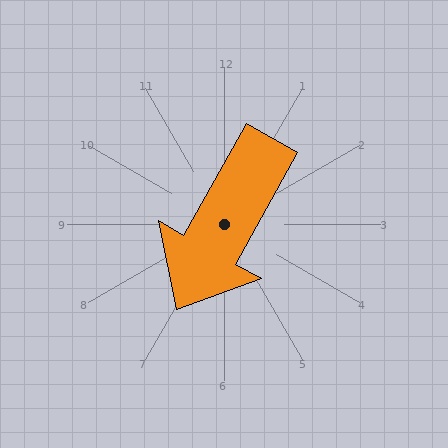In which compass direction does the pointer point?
Southwest.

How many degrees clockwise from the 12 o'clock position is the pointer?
Approximately 209 degrees.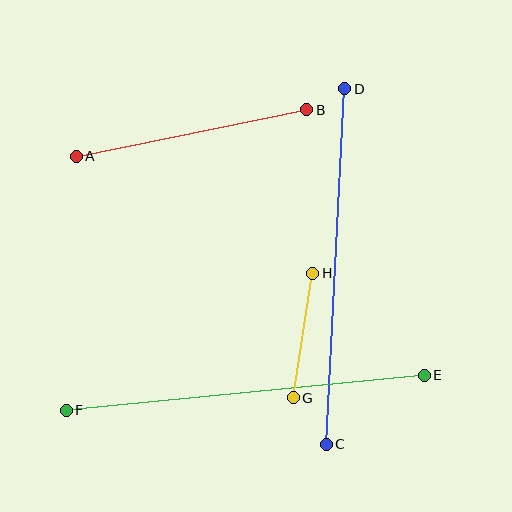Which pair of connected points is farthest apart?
Points E and F are farthest apart.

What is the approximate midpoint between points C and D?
The midpoint is at approximately (335, 266) pixels.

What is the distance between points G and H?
The distance is approximately 126 pixels.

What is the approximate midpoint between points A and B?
The midpoint is at approximately (192, 133) pixels.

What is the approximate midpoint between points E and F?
The midpoint is at approximately (245, 393) pixels.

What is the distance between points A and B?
The distance is approximately 235 pixels.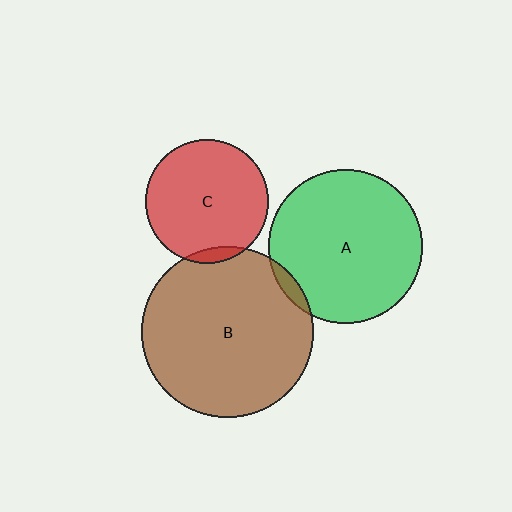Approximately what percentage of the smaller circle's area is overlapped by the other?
Approximately 5%.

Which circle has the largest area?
Circle B (brown).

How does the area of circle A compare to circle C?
Approximately 1.6 times.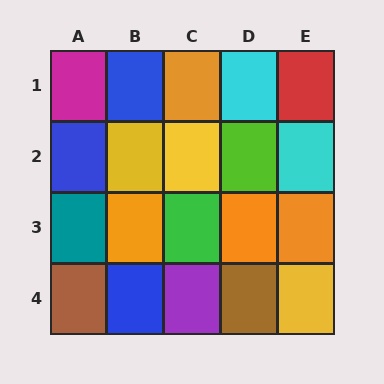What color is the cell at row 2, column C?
Yellow.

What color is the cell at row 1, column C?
Orange.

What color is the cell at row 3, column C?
Green.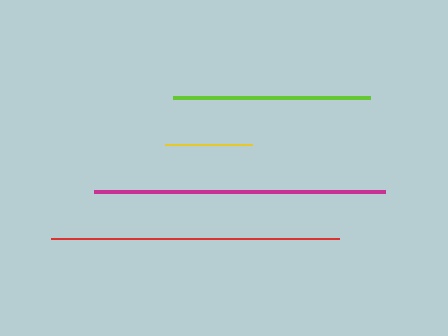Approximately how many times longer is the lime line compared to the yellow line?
The lime line is approximately 2.3 times the length of the yellow line.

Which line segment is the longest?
The magenta line is the longest at approximately 290 pixels.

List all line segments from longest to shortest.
From longest to shortest: magenta, red, lime, yellow.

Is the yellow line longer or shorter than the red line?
The red line is longer than the yellow line.